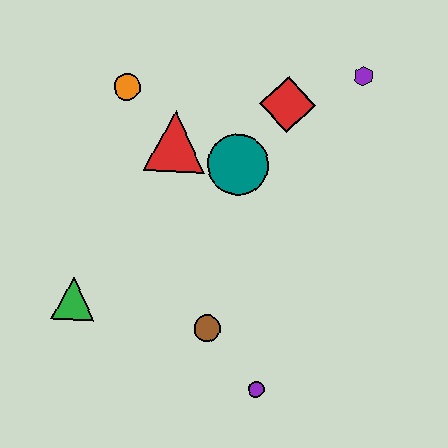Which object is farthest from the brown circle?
The purple hexagon is farthest from the brown circle.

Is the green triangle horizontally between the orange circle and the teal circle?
No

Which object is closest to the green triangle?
The brown circle is closest to the green triangle.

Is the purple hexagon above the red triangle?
Yes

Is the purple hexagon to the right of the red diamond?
Yes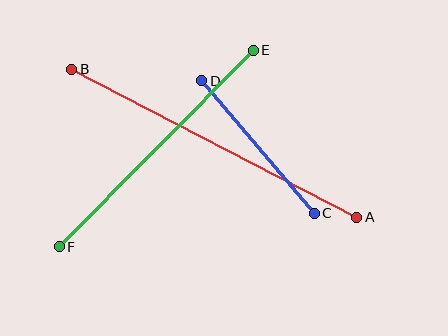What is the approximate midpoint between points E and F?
The midpoint is at approximately (156, 148) pixels.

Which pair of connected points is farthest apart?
Points A and B are farthest apart.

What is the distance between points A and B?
The distance is approximately 321 pixels.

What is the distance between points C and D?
The distance is approximately 174 pixels.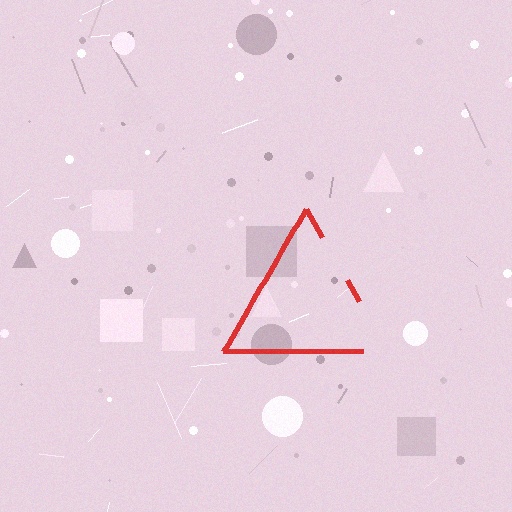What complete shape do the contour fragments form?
The contour fragments form a triangle.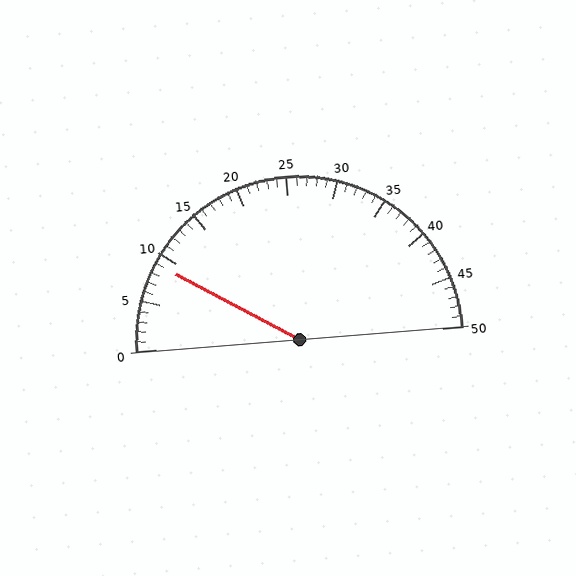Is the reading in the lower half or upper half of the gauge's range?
The reading is in the lower half of the range (0 to 50).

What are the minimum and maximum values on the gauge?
The gauge ranges from 0 to 50.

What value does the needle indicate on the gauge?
The needle indicates approximately 9.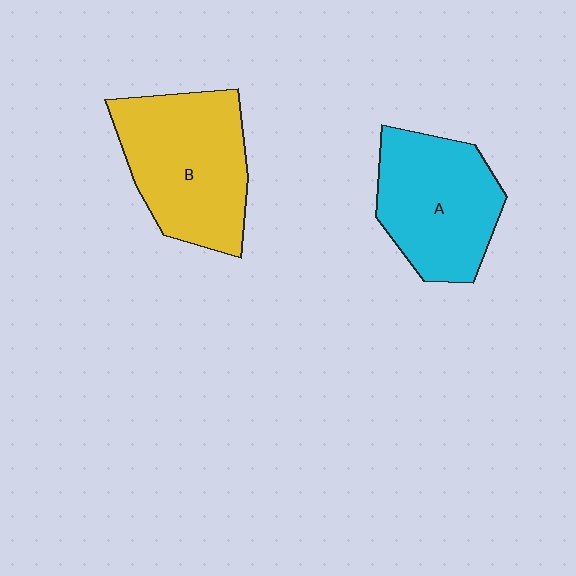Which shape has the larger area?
Shape B (yellow).